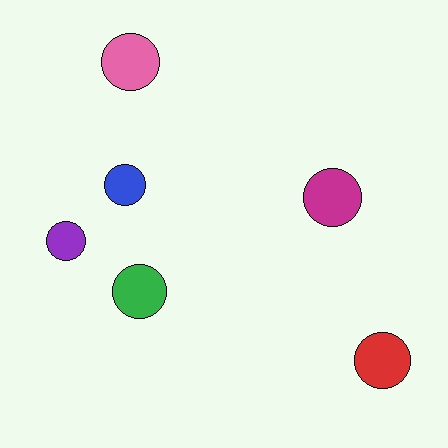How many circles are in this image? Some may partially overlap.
There are 6 circles.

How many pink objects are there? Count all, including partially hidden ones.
There is 1 pink object.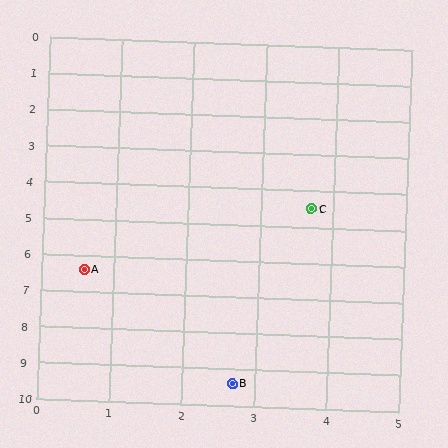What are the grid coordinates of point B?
Point B is at approximately (2.7, 9.4).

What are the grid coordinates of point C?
Point C is at approximately (3.7, 4.5).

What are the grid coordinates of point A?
Point A is at approximately (0.6, 6.4).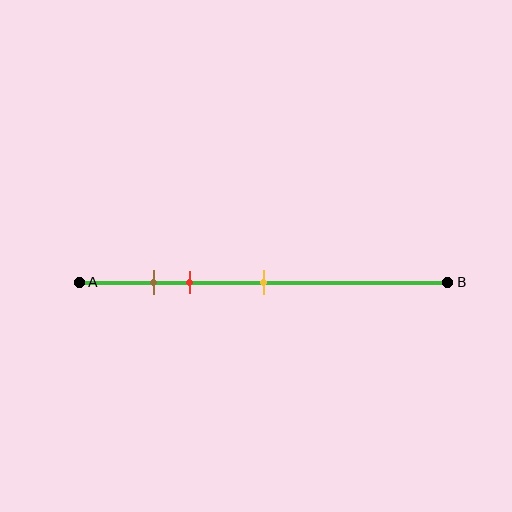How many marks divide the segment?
There are 3 marks dividing the segment.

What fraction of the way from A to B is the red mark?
The red mark is approximately 30% (0.3) of the way from A to B.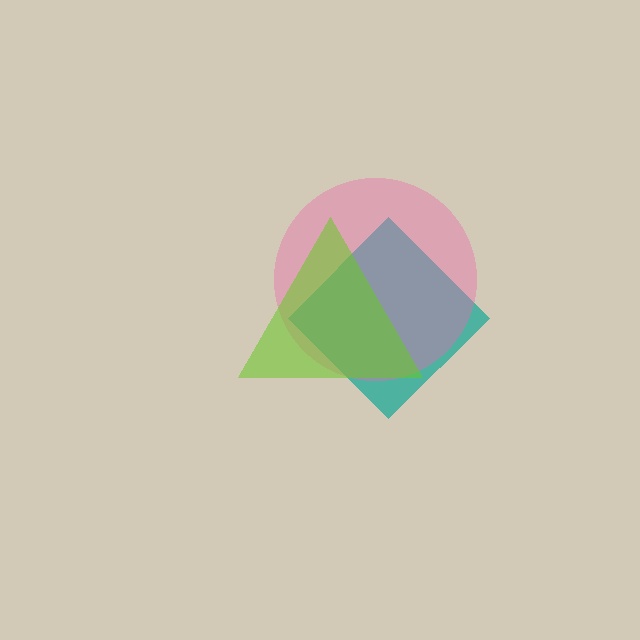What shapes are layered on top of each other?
The layered shapes are: a teal diamond, a pink circle, a lime triangle.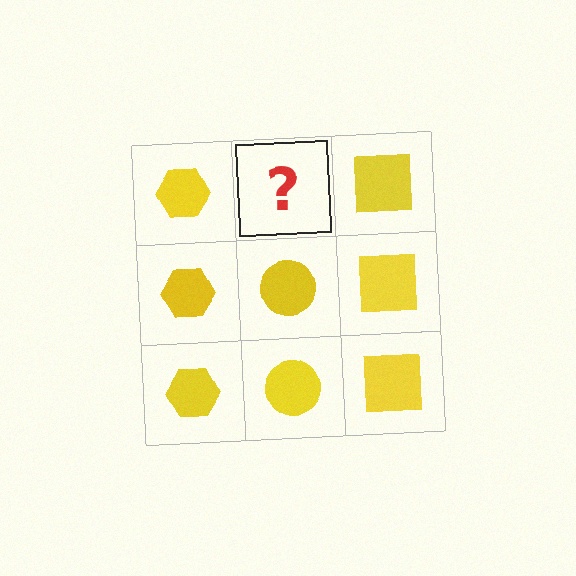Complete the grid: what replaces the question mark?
The question mark should be replaced with a yellow circle.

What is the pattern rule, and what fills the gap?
The rule is that each column has a consistent shape. The gap should be filled with a yellow circle.